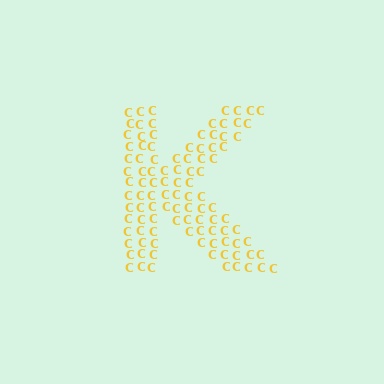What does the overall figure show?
The overall figure shows the letter K.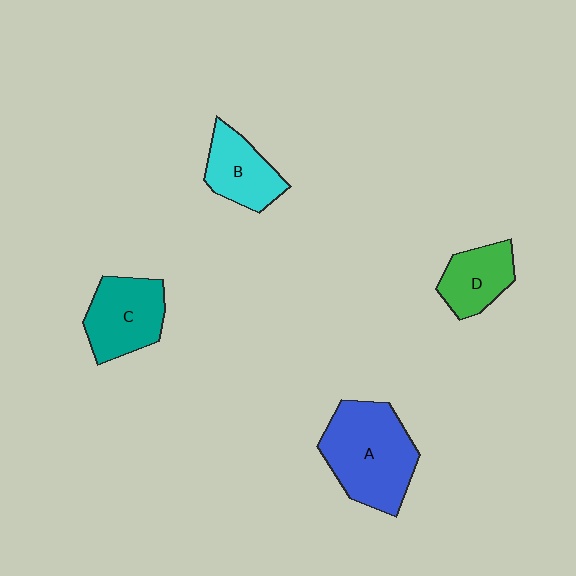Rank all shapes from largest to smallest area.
From largest to smallest: A (blue), C (teal), B (cyan), D (green).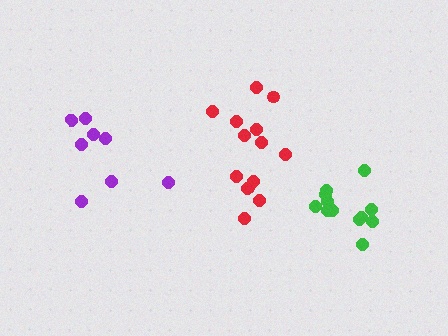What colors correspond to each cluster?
The clusters are colored: green, red, purple.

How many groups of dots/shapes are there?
There are 3 groups.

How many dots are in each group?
Group 1: 12 dots, Group 2: 14 dots, Group 3: 8 dots (34 total).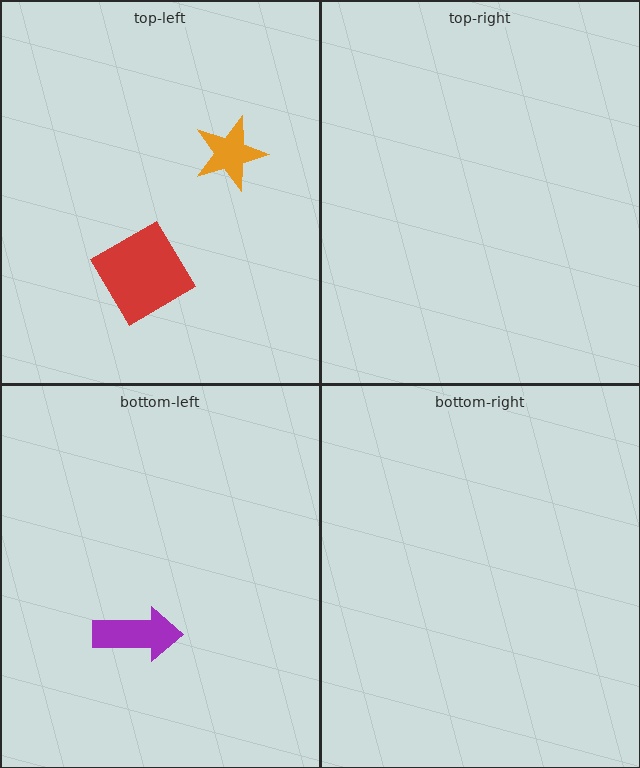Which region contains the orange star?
The top-left region.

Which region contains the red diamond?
The top-left region.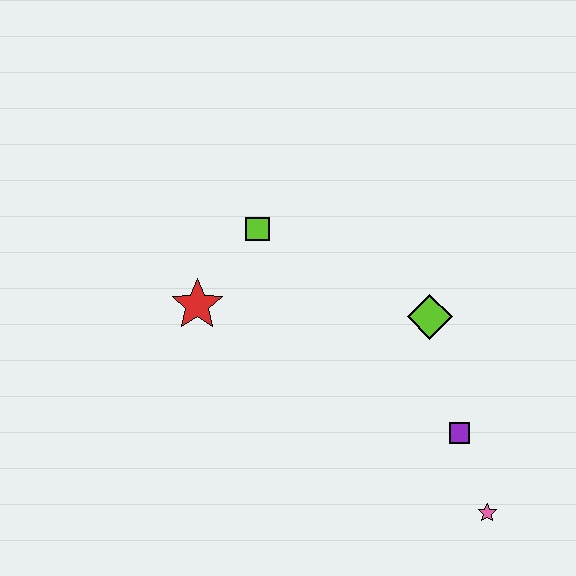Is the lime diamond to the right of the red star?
Yes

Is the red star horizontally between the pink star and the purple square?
No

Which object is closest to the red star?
The lime square is closest to the red star.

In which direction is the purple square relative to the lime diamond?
The purple square is below the lime diamond.